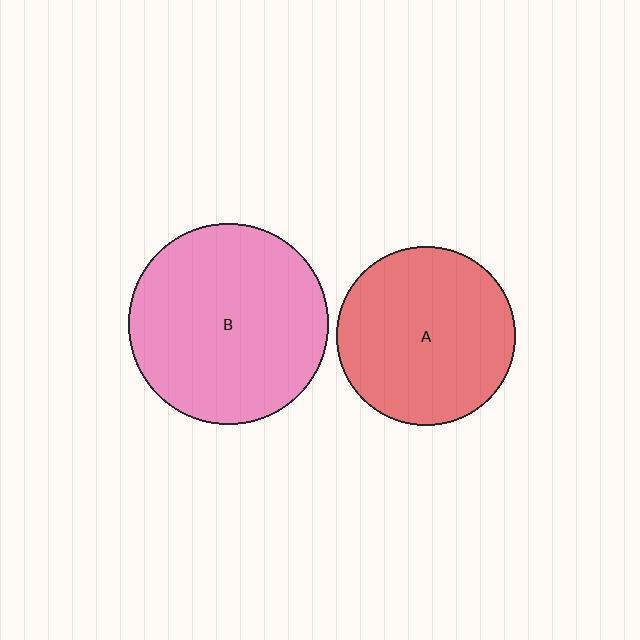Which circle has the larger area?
Circle B (pink).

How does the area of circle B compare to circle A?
Approximately 1.3 times.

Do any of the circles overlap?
No, none of the circles overlap.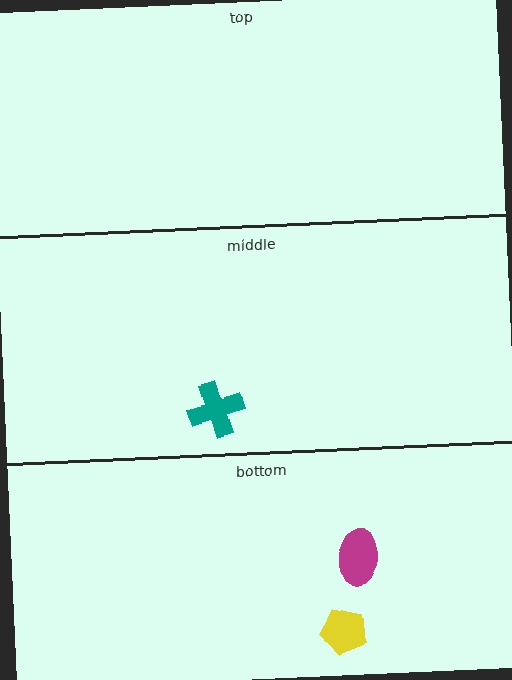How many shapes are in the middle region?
1.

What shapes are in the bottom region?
The magenta ellipse, the yellow pentagon.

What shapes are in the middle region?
The teal cross.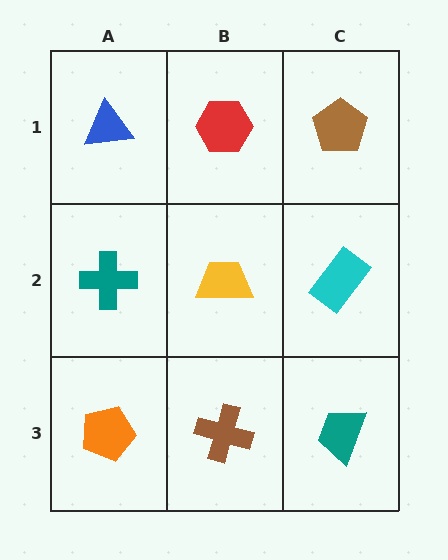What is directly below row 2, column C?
A teal trapezoid.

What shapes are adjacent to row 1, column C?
A cyan rectangle (row 2, column C), a red hexagon (row 1, column B).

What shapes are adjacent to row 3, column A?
A teal cross (row 2, column A), a brown cross (row 3, column B).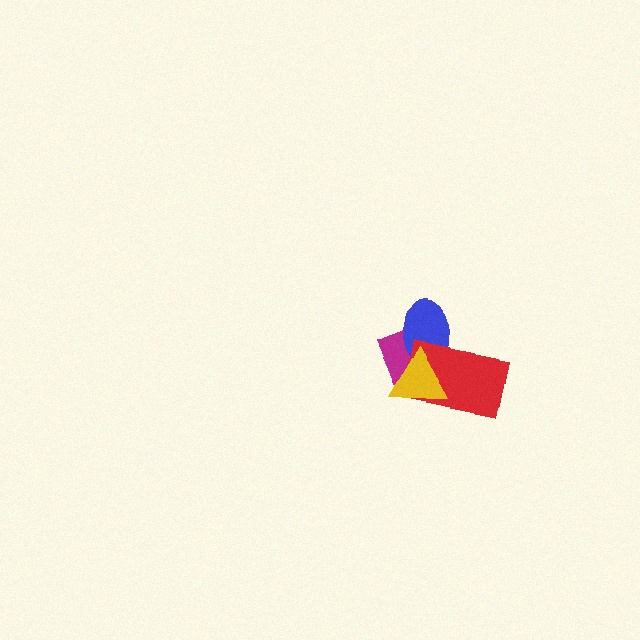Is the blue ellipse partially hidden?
Yes, it is partially covered by another shape.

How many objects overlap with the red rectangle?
3 objects overlap with the red rectangle.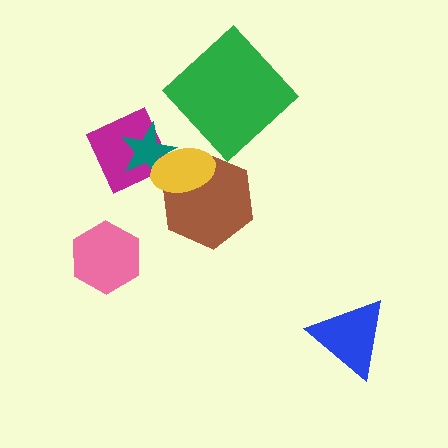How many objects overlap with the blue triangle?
0 objects overlap with the blue triangle.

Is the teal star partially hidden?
Yes, it is partially covered by another shape.